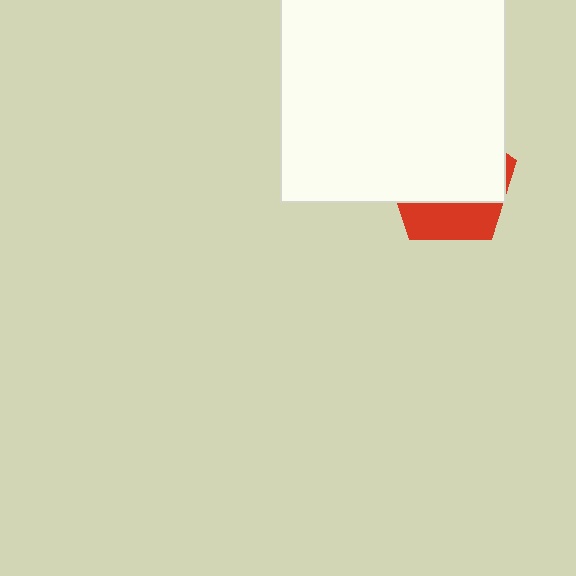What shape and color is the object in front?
The object in front is a white rectangle.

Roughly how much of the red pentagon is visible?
A small part of it is visible (roughly 31%).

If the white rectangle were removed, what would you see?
You would see the complete red pentagon.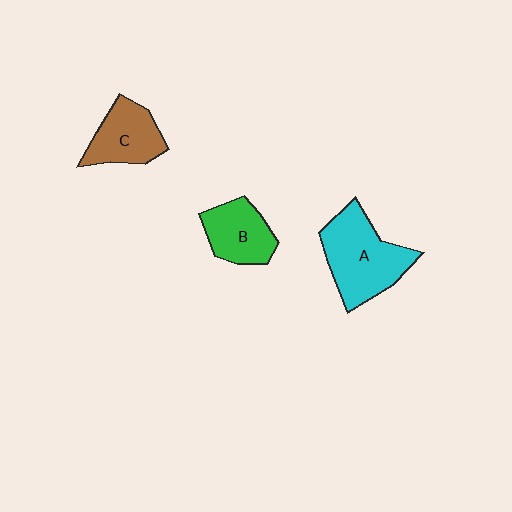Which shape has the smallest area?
Shape B (green).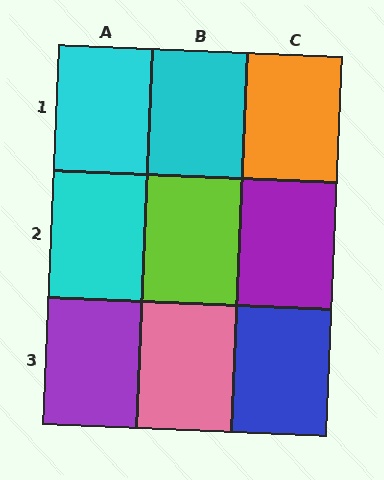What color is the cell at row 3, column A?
Purple.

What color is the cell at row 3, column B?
Pink.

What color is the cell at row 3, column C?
Blue.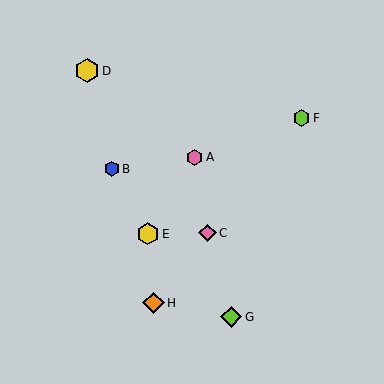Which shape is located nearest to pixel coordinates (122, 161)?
The blue hexagon (labeled B) at (112, 169) is nearest to that location.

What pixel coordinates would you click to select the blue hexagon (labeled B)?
Click at (112, 169) to select the blue hexagon B.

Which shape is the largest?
The yellow hexagon (labeled D) is the largest.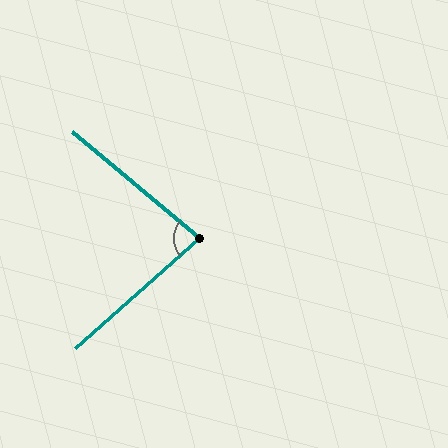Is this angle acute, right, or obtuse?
It is acute.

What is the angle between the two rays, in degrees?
Approximately 81 degrees.